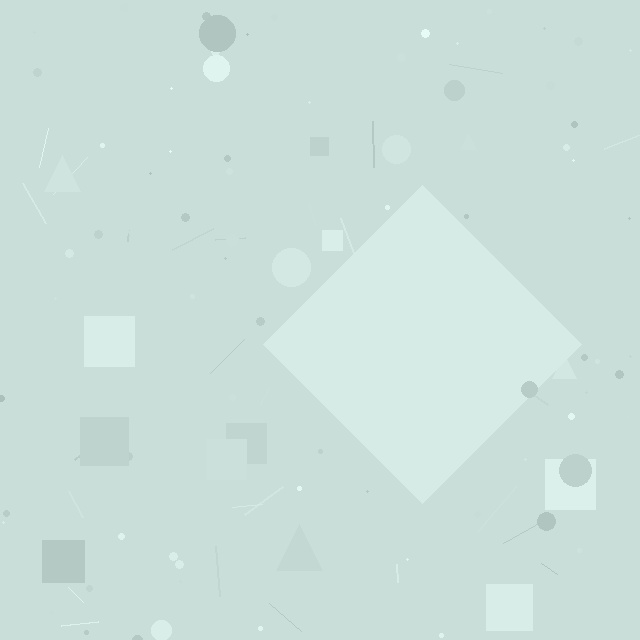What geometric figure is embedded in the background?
A diamond is embedded in the background.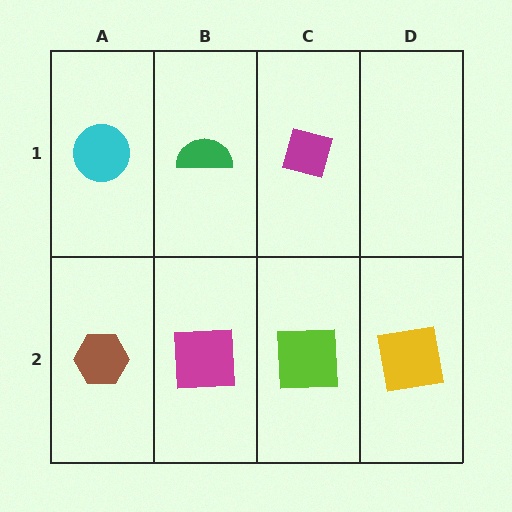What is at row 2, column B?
A magenta square.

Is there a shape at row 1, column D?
No, that cell is empty.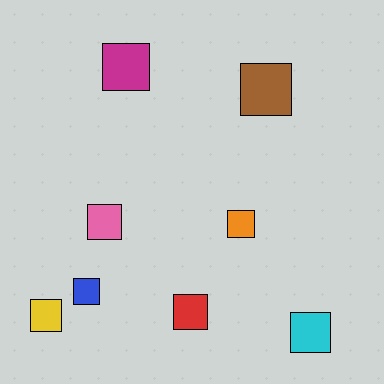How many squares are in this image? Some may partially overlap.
There are 8 squares.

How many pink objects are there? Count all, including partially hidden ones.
There is 1 pink object.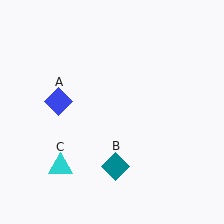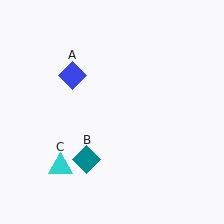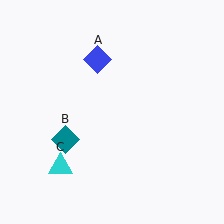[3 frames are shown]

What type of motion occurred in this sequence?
The blue diamond (object A), teal diamond (object B) rotated clockwise around the center of the scene.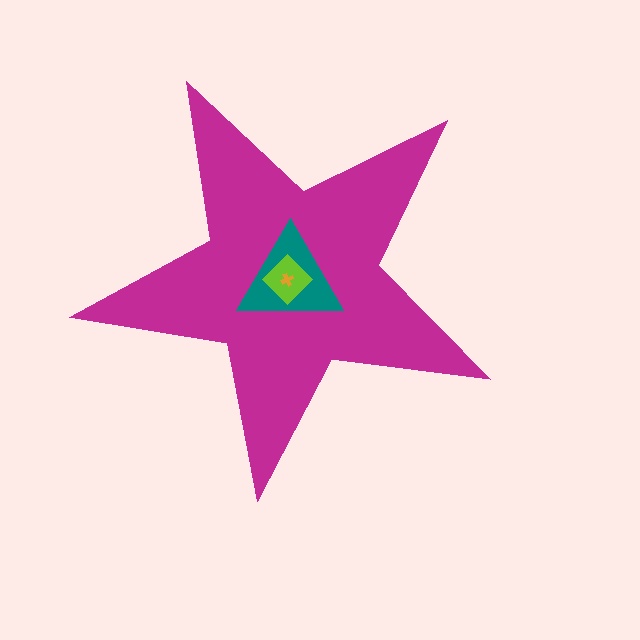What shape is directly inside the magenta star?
The teal triangle.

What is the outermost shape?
The magenta star.